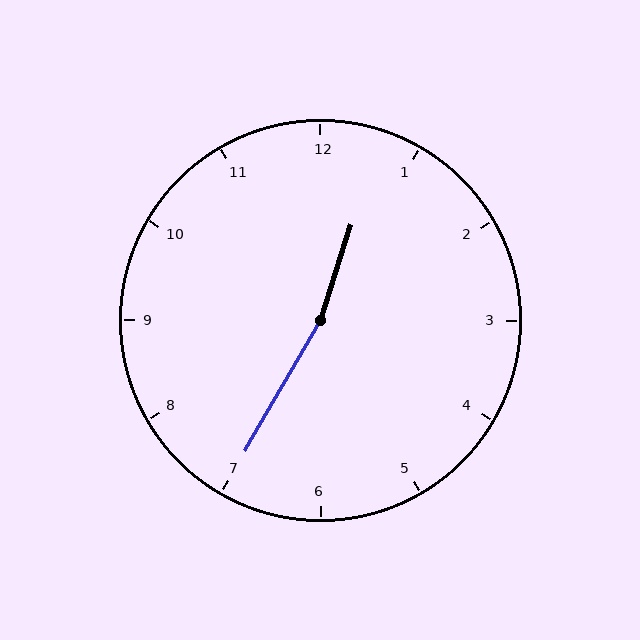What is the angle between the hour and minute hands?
Approximately 168 degrees.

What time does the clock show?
12:35.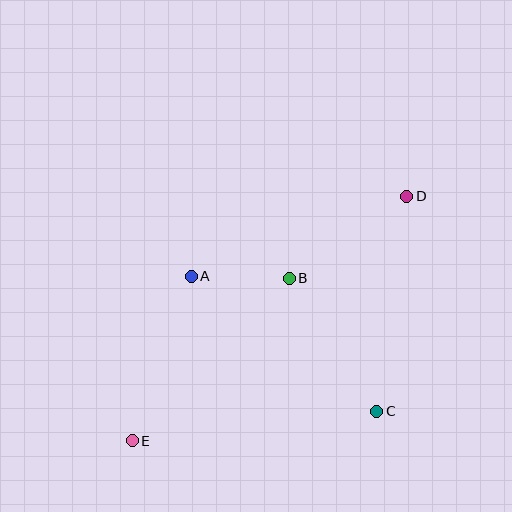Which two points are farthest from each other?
Points D and E are farthest from each other.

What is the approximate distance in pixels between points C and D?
The distance between C and D is approximately 217 pixels.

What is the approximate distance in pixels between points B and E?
The distance between B and E is approximately 226 pixels.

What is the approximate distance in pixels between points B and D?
The distance between B and D is approximately 143 pixels.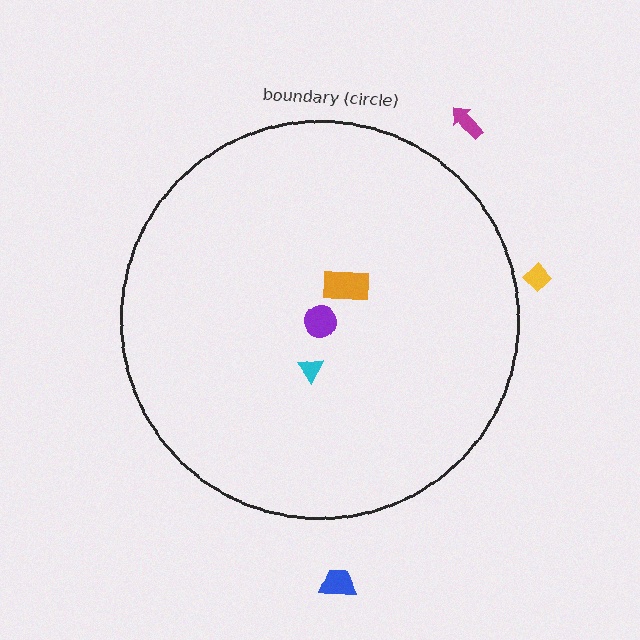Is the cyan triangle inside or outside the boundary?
Inside.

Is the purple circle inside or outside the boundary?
Inside.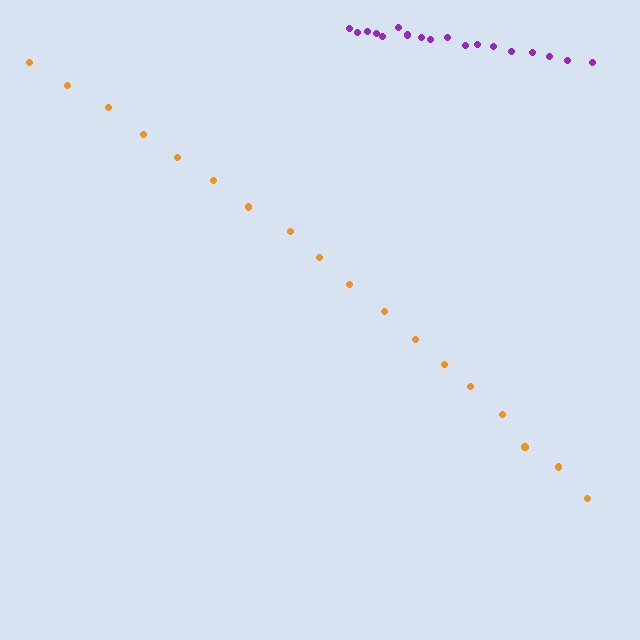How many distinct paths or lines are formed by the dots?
There are 2 distinct paths.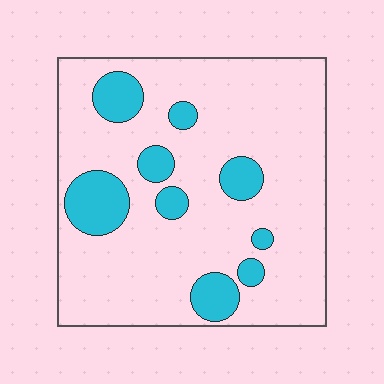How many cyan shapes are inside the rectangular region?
9.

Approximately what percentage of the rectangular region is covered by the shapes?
Approximately 20%.